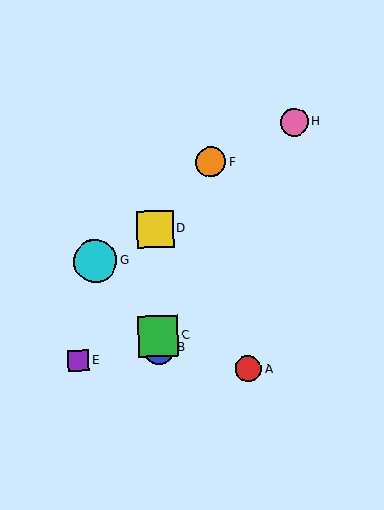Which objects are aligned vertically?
Objects B, C, D are aligned vertically.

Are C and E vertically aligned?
No, C is at x≈158 and E is at x≈78.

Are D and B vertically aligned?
Yes, both are at x≈155.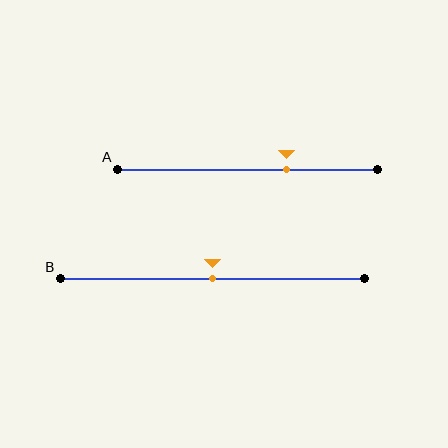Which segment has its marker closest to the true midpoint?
Segment B has its marker closest to the true midpoint.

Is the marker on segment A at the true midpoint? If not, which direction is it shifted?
No, the marker on segment A is shifted to the right by about 15% of the segment length.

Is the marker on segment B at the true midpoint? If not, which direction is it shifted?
Yes, the marker on segment B is at the true midpoint.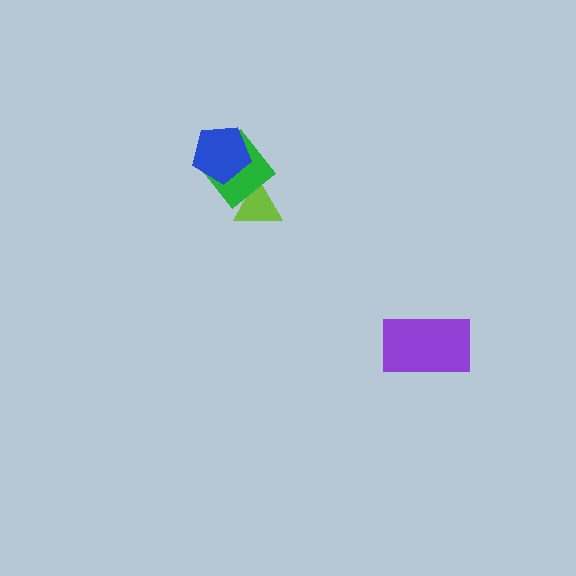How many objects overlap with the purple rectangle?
0 objects overlap with the purple rectangle.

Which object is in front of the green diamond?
The blue pentagon is in front of the green diamond.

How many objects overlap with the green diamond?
2 objects overlap with the green diamond.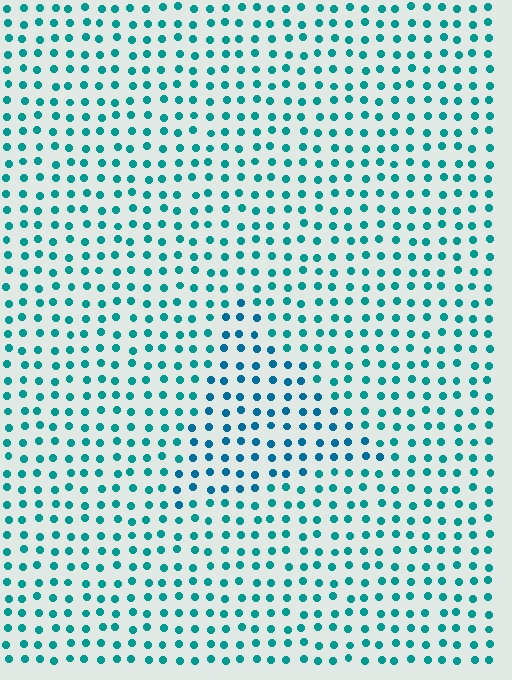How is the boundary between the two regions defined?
The boundary is defined purely by a slight shift in hue (about 21 degrees). Spacing, size, and orientation are identical on both sides.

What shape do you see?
I see a triangle.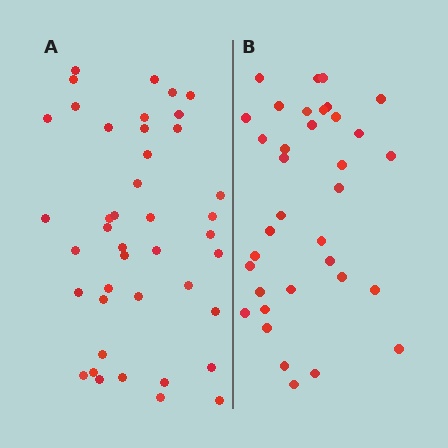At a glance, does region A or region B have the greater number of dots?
Region A (the left region) has more dots.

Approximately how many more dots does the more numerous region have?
Region A has roughly 8 or so more dots than region B.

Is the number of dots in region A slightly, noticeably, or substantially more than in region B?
Region A has only slightly more — the two regions are fairly close. The ratio is roughly 1.2 to 1.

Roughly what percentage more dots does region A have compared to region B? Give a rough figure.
About 20% more.